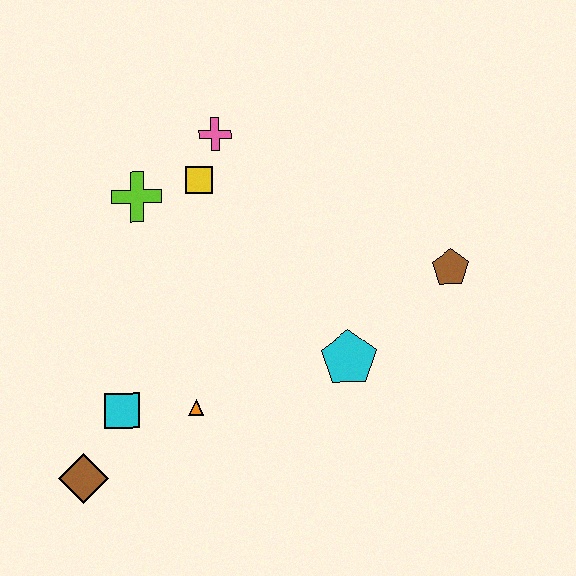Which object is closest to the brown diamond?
The cyan square is closest to the brown diamond.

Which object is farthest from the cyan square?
The brown pentagon is farthest from the cyan square.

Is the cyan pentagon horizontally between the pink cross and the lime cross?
No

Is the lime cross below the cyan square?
No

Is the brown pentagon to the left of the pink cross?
No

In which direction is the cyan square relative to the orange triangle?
The cyan square is to the left of the orange triangle.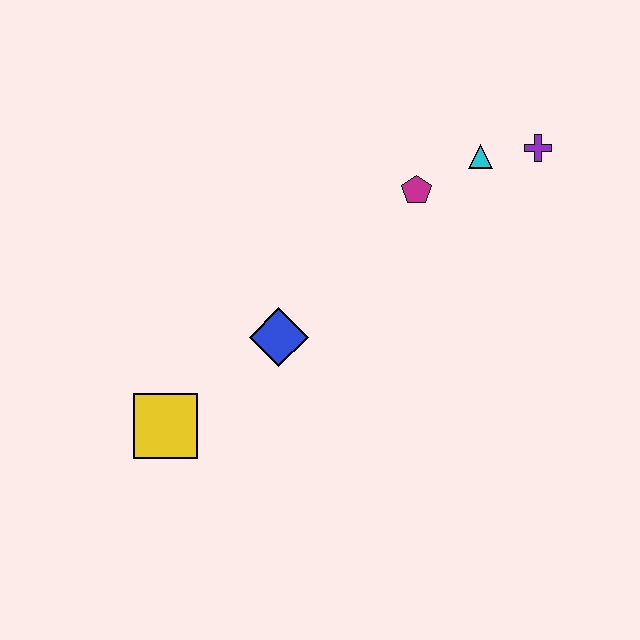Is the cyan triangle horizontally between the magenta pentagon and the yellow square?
No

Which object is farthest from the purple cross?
The yellow square is farthest from the purple cross.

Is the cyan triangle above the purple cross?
No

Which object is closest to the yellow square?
The blue diamond is closest to the yellow square.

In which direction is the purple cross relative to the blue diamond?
The purple cross is to the right of the blue diamond.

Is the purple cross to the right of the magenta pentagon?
Yes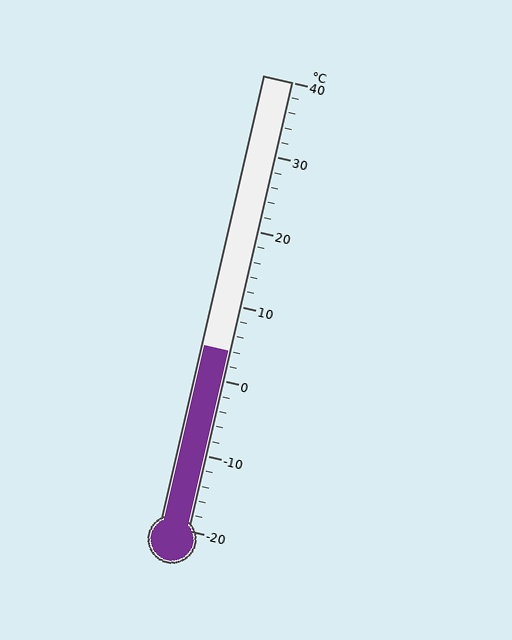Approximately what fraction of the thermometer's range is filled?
The thermometer is filled to approximately 40% of its range.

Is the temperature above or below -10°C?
The temperature is above -10°C.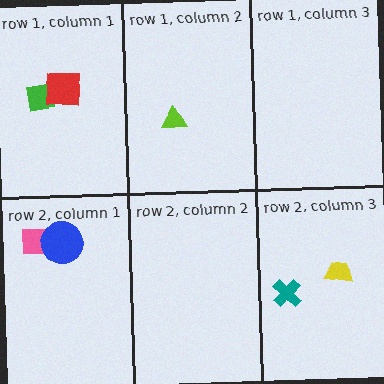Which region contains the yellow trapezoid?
The row 2, column 3 region.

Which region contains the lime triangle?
The row 1, column 2 region.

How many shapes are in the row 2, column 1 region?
2.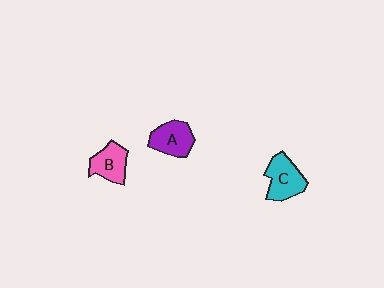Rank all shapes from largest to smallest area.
From largest to smallest: C (cyan), A (purple), B (pink).